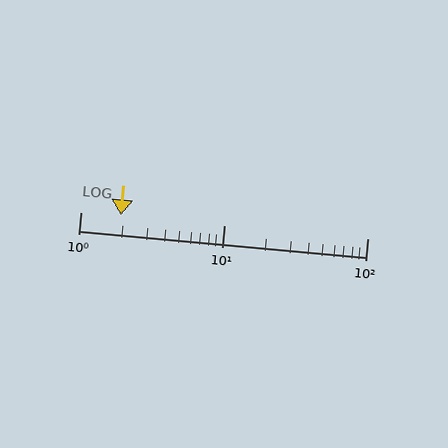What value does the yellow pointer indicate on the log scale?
The pointer indicates approximately 1.9.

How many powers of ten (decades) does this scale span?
The scale spans 2 decades, from 1 to 100.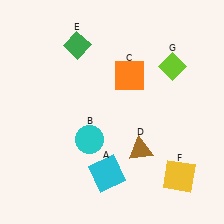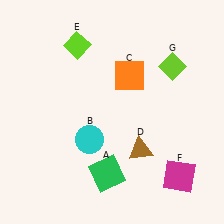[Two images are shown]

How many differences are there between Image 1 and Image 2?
There are 3 differences between the two images.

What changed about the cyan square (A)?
In Image 1, A is cyan. In Image 2, it changed to green.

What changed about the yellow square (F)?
In Image 1, F is yellow. In Image 2, it changed to magenta.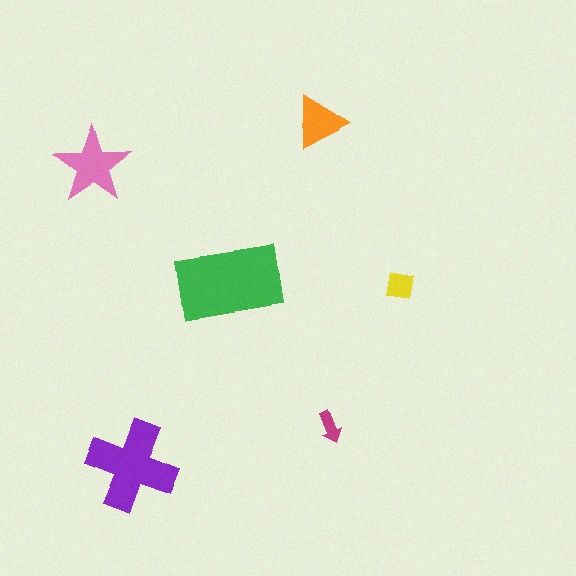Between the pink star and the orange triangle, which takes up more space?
The pink star.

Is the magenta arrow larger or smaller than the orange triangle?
Smaller.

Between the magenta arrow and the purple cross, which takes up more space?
The purple cross.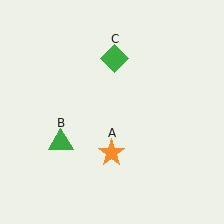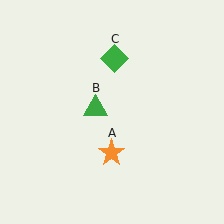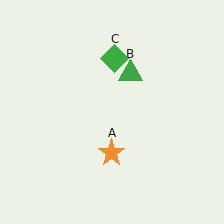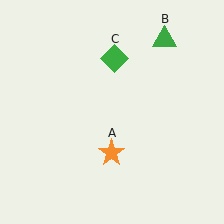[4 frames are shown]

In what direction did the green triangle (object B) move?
The green triangle (object B) moved up and to the right.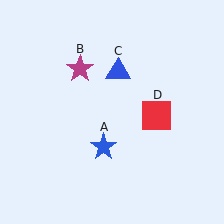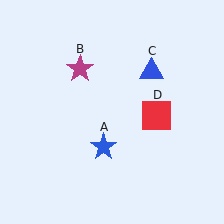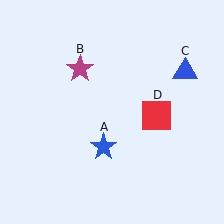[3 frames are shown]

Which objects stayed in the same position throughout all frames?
Blue star (object A) and magenta star (object B) and red square (object D) remained stationary.